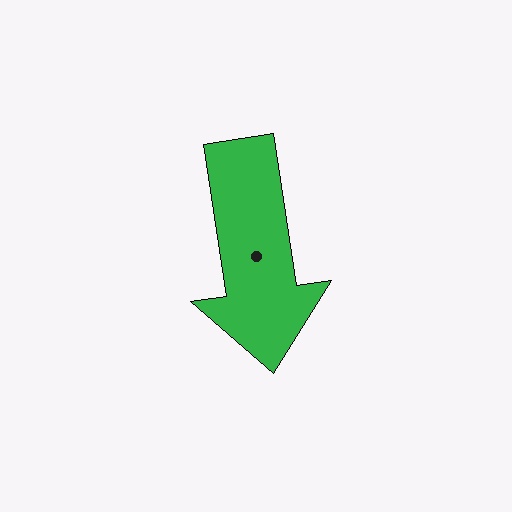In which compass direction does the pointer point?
South.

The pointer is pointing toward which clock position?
Roughly 6 o'clock.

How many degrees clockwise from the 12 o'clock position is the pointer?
Approximately 172 degrees.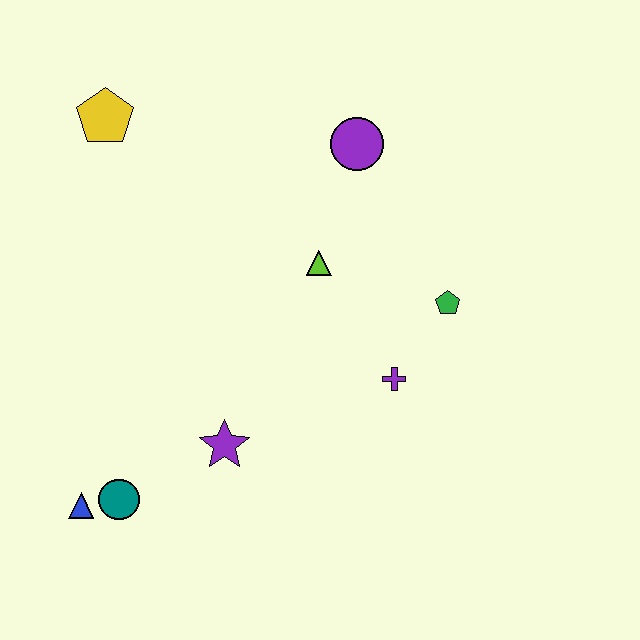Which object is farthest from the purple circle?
The blue triangle is farthest from the purple circle.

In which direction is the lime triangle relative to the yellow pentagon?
The lime triangle is to the right of the yellow pentagon.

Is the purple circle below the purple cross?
No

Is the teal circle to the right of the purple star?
No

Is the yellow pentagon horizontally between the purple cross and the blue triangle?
Yes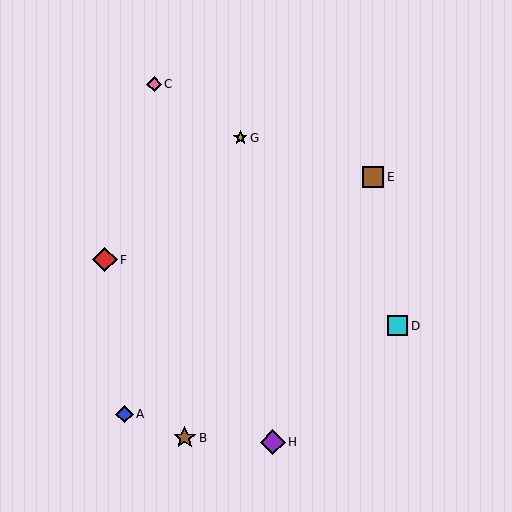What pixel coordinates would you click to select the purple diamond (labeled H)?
Click at (273, 442) to select the purple diamond H.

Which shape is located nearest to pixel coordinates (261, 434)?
The purple diamond (labeled H) at (273, 442) is nearest to that location.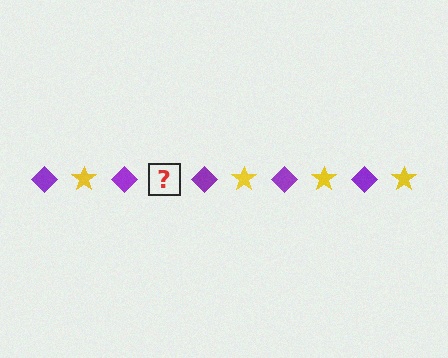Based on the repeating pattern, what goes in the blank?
The blank should be a yellow star.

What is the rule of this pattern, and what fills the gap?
The rule is that the pattern alternates between purple diamond and yellow star. The gap should be filled with a yellow star.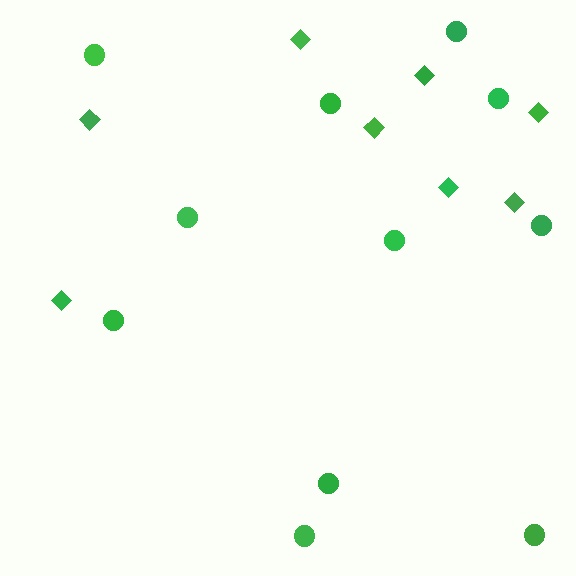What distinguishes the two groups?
There are 2 groups: one group of diamonds (8) and one group of circles (11).